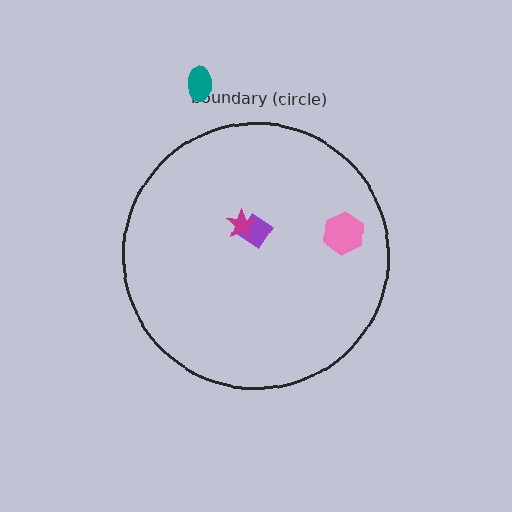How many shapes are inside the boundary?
3 inside, 1 outside.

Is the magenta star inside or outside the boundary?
Inside.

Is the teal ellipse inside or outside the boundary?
Outside.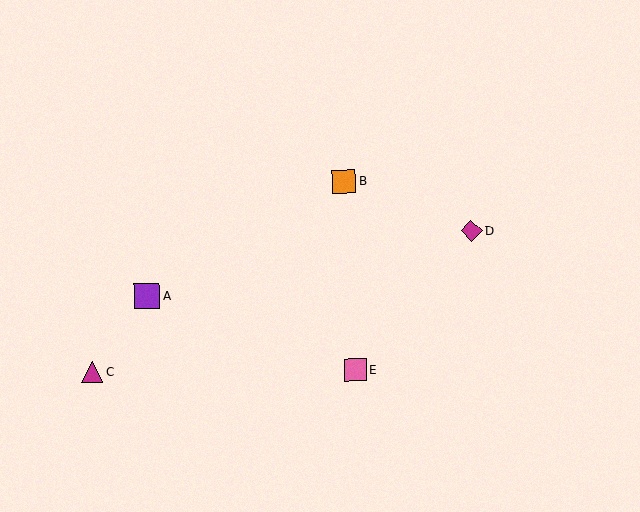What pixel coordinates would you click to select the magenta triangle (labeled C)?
Click at (92, 372) to select the magenta triangle C.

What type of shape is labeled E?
Shape E is a pink square.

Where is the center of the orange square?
The center of the orange square is at (344, 182).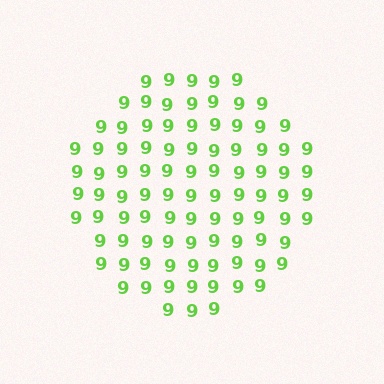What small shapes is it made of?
It is made of small digit 9's.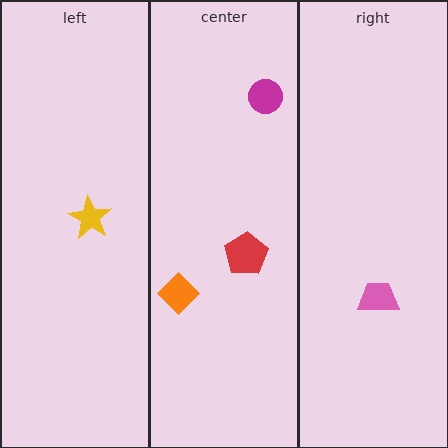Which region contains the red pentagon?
The center region.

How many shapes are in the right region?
1.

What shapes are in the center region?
The orange diamond, the magenta circle, the red pentagon.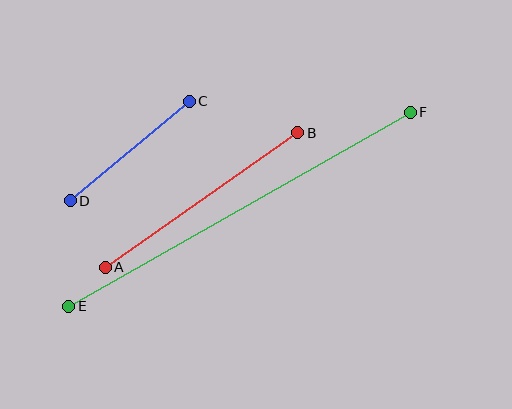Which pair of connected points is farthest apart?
Points E and F are farthest apart.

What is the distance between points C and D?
The distance is approximately 155 pixels.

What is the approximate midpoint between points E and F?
The midpoint is at approximately (239, 209) pixels.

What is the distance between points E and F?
The distance is approximately 393 pixels.